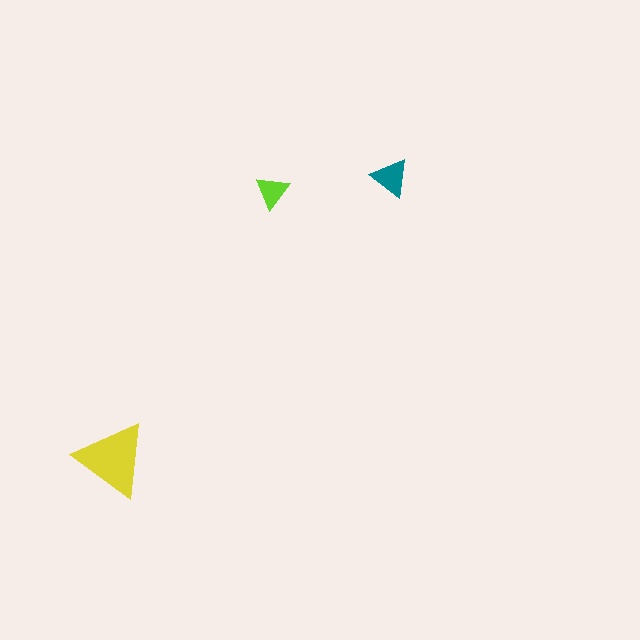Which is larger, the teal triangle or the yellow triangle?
The yellow one.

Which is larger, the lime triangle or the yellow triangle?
The yellow one.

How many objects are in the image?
There are 3 objects in the image.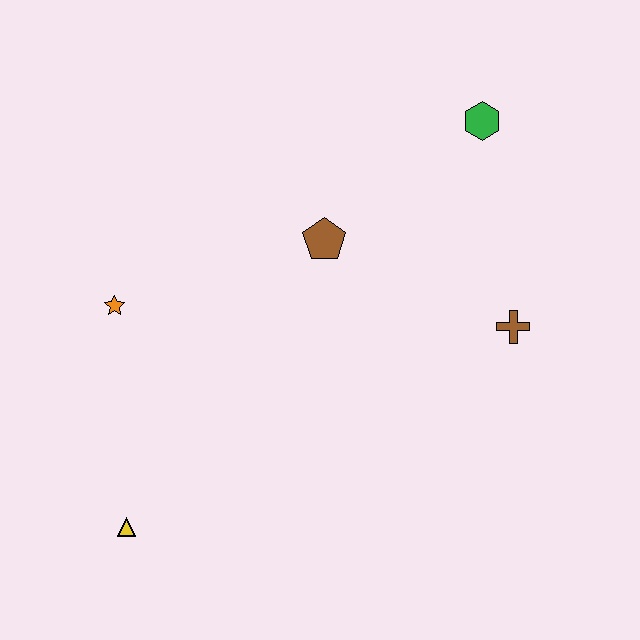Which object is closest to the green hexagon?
The brown pentagon is closest to the green hexagon.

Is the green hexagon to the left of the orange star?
No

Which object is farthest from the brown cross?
The yellow triangle is farthest from the brown cross.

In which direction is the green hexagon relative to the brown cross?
The green hexagon is above the brown cross.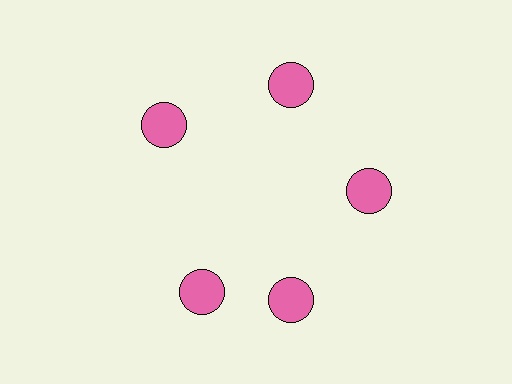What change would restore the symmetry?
The symmetry would be restored by rotating it back into even spacing with its neighbors so that all 5 circles sit at equal angles and equal distance from the center.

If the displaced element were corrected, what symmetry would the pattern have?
It would have 5-fold rotational symmetry — the pattern would map onto itself every 72 degrees.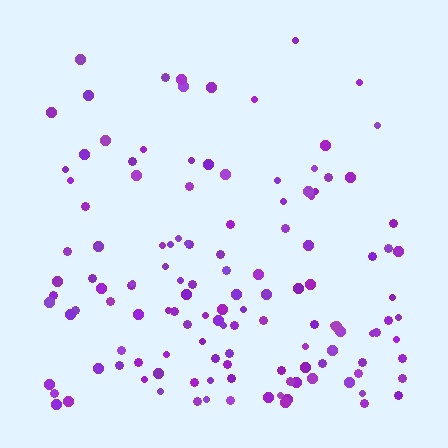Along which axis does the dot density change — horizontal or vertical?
Vertical.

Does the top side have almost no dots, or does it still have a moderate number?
Still a moderate number, just noticeably fewer than the bottom.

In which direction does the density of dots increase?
From top to bottom, with the bottom side densest.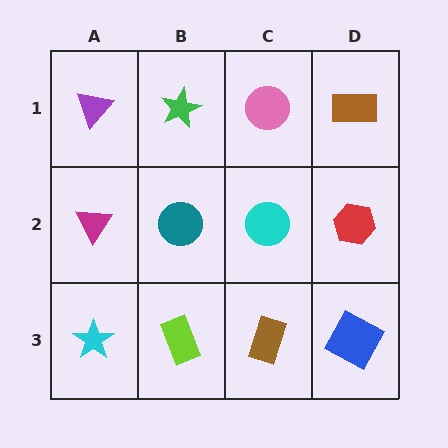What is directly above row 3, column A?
A magenta triangle.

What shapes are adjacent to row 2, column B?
A green star (row 1, column B), a lime rectangle (row 3, column B), a magenta triangle (row 2, column A), a cyan circle (row 2, column C).